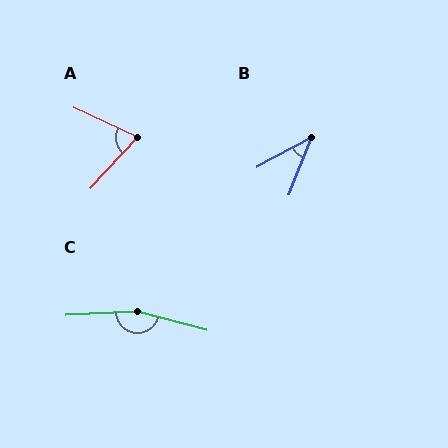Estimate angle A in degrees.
Approximately 72 degrees.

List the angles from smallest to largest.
B (40°), A (72°), C (163°).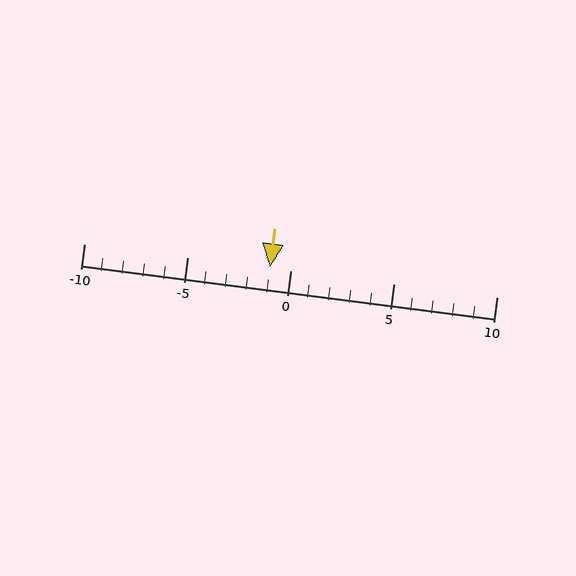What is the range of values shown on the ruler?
The ruler shows values from -10 to 10.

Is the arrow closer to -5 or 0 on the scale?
The arrow is closer to 0.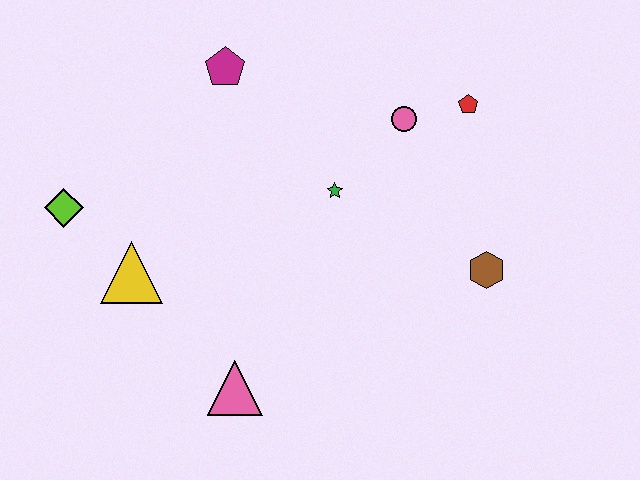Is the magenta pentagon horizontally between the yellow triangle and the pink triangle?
Yes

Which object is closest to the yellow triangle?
The lime diamond is closest to the yellow triangle.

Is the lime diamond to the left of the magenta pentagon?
Yes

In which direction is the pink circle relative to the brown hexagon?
The pink circle is above the brown hexagon.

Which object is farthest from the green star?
The lime diamond is farthest from the green star.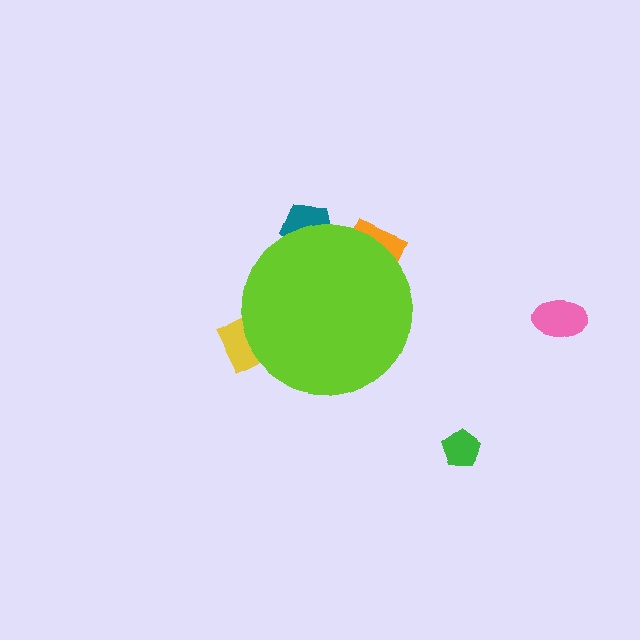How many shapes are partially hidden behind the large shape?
3 shapes are partially hidden.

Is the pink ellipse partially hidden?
No, the pink ellipse is fully visible.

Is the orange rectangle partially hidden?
Yes, the orange rectangle is partially hidden behind the lime circle.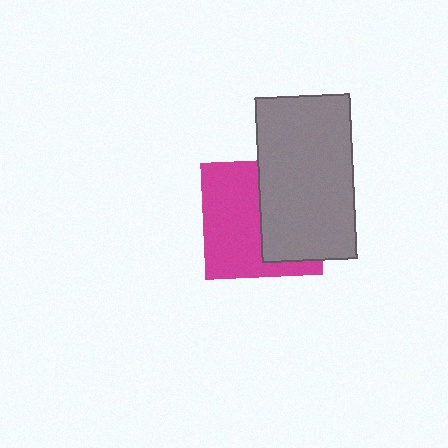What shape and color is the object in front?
The object in front is a gray rectangle.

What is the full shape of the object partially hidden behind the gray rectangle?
The partially hidden object is a magenta square.